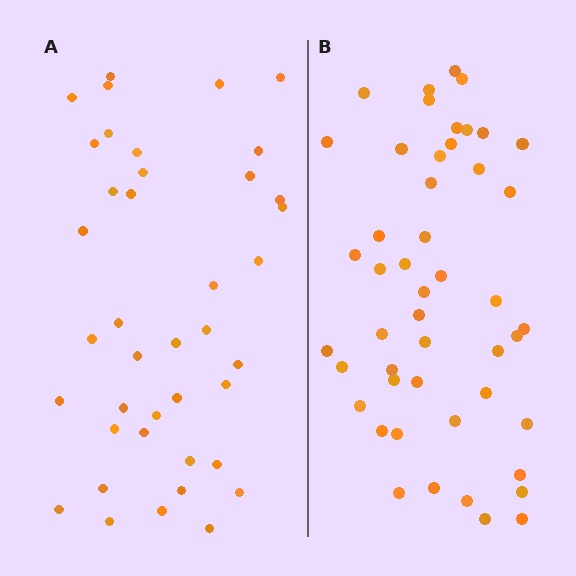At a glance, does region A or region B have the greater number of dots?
Region B (the right region) has more dots.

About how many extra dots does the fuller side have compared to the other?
Region B has roughly 8 or so more dots than region A.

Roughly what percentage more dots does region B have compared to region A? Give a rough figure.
About 20% more.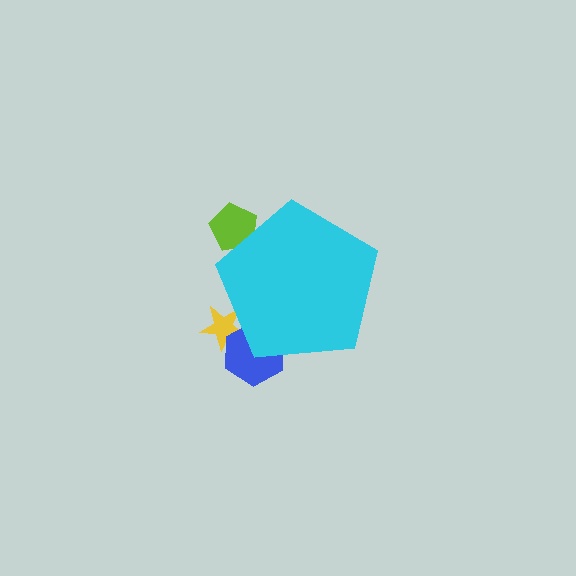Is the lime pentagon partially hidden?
Yes, the lime pentagon is partially hidden behind the cyan pentagon.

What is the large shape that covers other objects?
A cyan pentagon.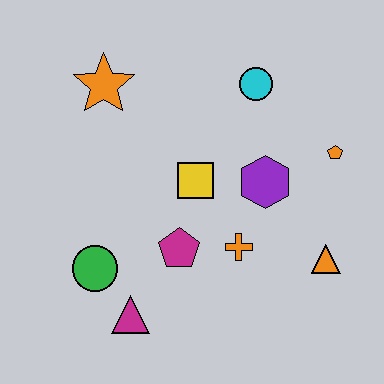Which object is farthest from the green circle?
The orange pentagon is farthest from the green circle.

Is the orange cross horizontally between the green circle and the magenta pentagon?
No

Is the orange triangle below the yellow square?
Yes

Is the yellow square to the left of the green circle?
No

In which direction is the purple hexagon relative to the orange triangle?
The purple hexagon is above the orange triangle.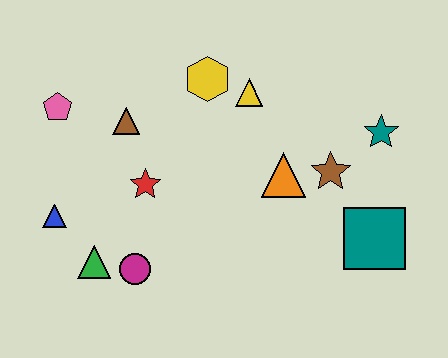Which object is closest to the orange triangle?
The brown star is closest to the orange triangle.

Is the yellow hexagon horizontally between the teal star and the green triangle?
Yes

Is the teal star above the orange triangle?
Yes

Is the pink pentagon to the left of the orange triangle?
Yes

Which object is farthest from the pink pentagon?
The teal square is farthest from the pink pentagon.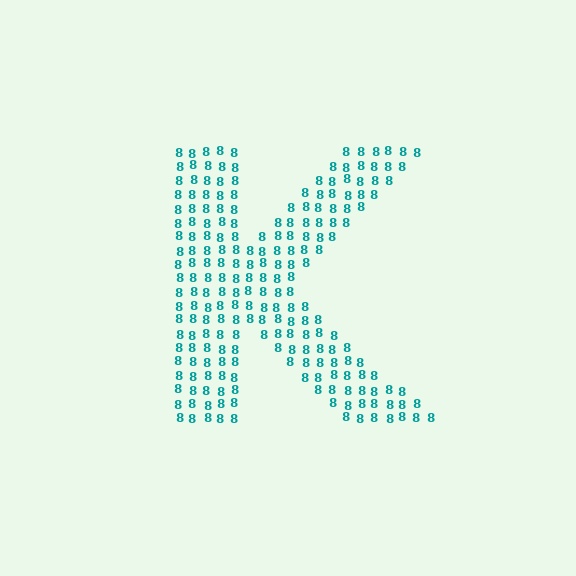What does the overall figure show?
The overall figure shows the letter K.